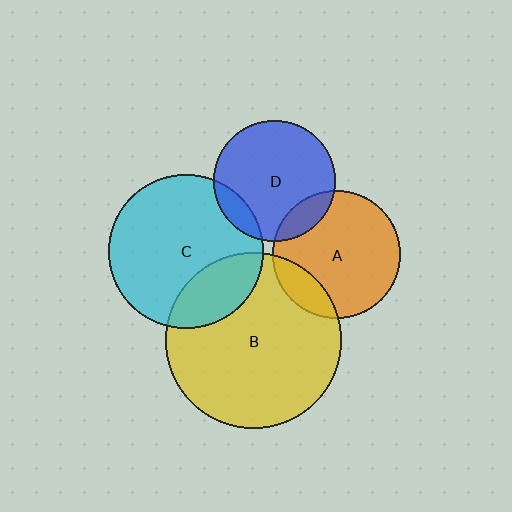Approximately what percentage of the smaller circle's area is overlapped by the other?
Approximately 15%.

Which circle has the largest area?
Circle B (yellow).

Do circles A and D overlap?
Yes.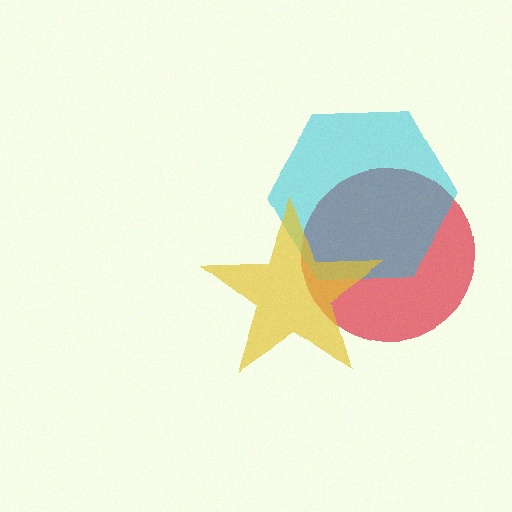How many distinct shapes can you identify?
There are 3 distinct shapes: a red circle, a cyan hexagon, a yellow star.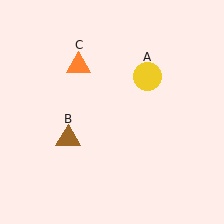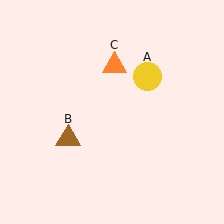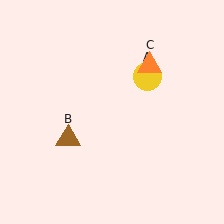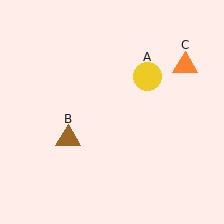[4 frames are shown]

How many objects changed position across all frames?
1 object changed position: orange triangle (object C).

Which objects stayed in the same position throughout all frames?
Yellow circle (object A) and brown triangle (object B) remained stationary.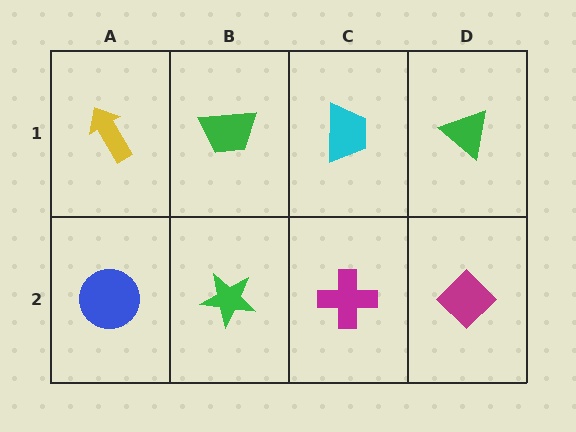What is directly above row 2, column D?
A green triangle.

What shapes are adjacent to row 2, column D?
A green triangle (row 1, column D), a magenta cross (row 2, column C).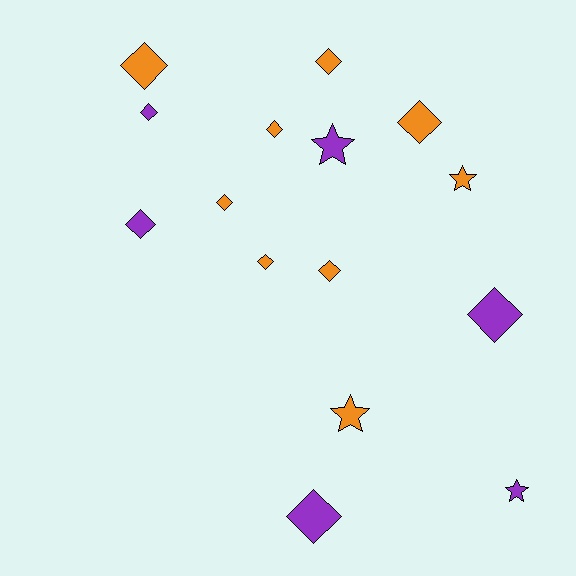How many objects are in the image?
There are 15 objects.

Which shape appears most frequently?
Diamond, with 11 objects.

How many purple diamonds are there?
There are 4 purple diamonds.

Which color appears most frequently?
Orange, with 9 objects.